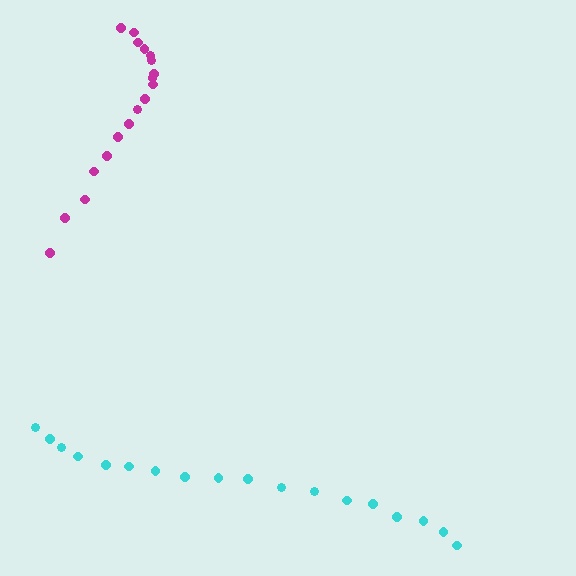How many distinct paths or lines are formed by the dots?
There are 2 distinct paths.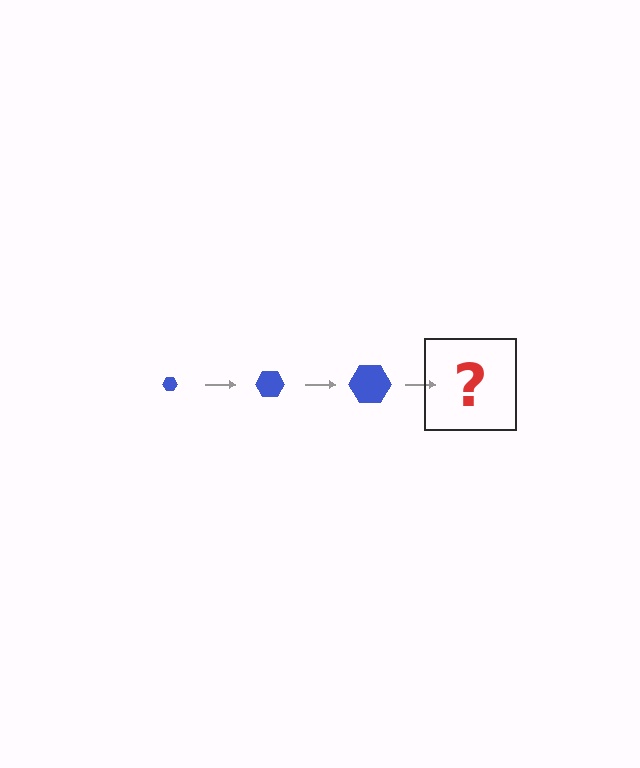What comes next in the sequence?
The next element should be a blue hexagon, larger than the previous one.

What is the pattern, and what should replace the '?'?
The pattern is that the hexagon gets progressively larger each step. The '?' should be a blue hexagon, larger than the previous one.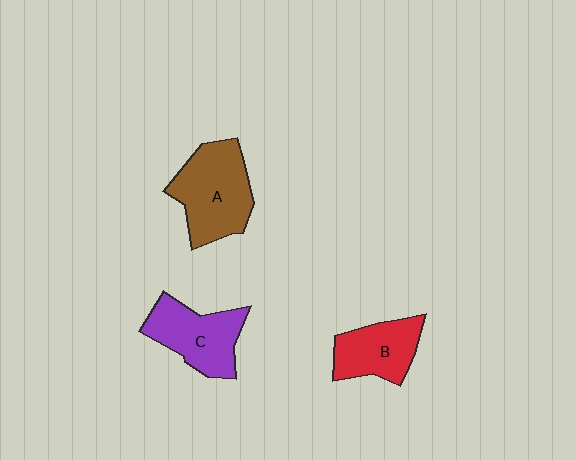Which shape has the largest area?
Shape A (brown).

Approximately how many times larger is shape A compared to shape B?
Approximately 1.4 times.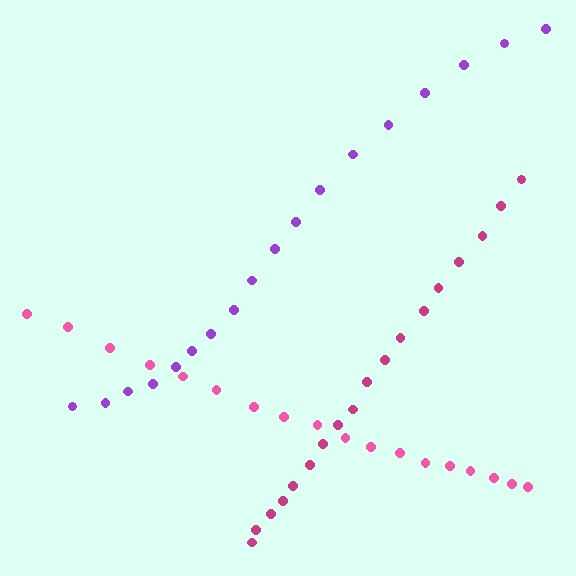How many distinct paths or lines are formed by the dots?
There are 3 distinct paths.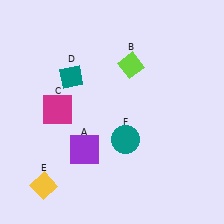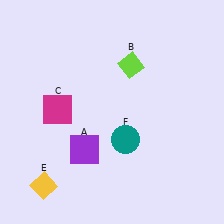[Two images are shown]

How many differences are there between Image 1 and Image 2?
There is 1 difference between the two images.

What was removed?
The teal diamond (D) was removed in Image 2.